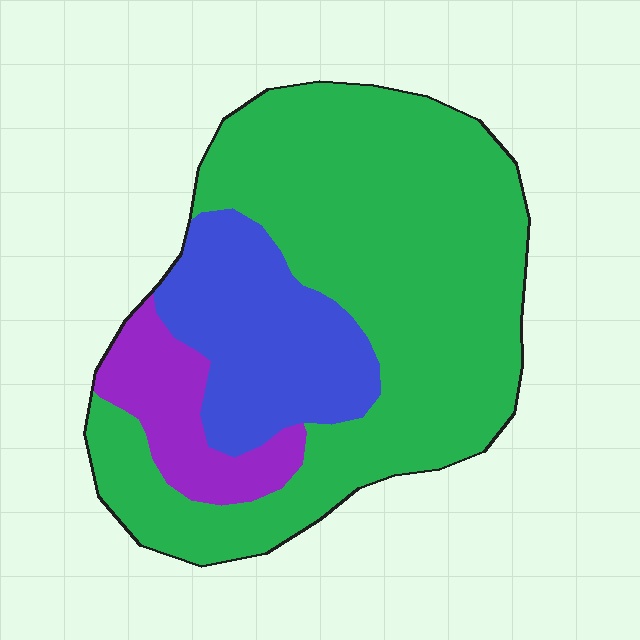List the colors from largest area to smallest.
From largest to smallest: green, blue, purple.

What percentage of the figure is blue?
Blue covers about 20% of the figure.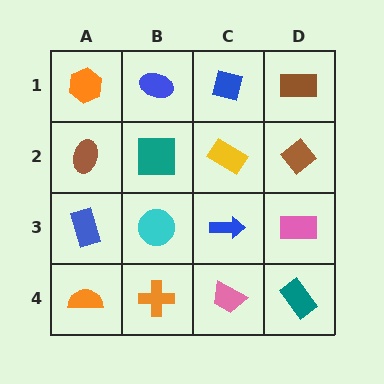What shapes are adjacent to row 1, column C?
A yellow rectangle (row 2, column C), a blue ellipse (row 1, column B), a brown rectangle (row 1, column D).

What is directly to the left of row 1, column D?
A blue square.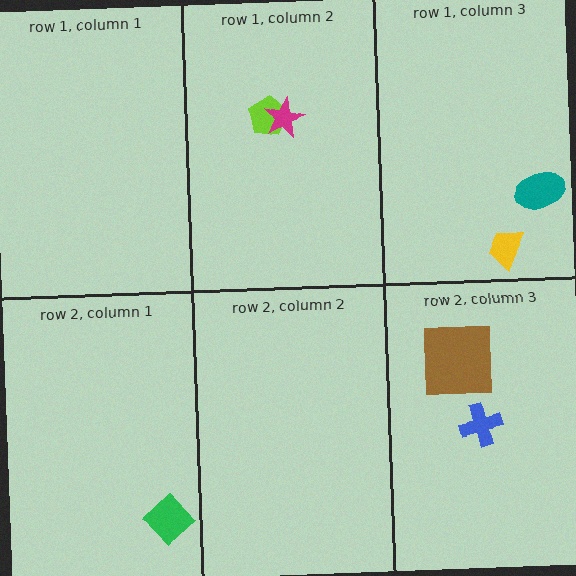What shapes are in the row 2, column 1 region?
The green diamond.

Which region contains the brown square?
The row 2, column 3 region.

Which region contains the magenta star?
The row 1, column 2 region.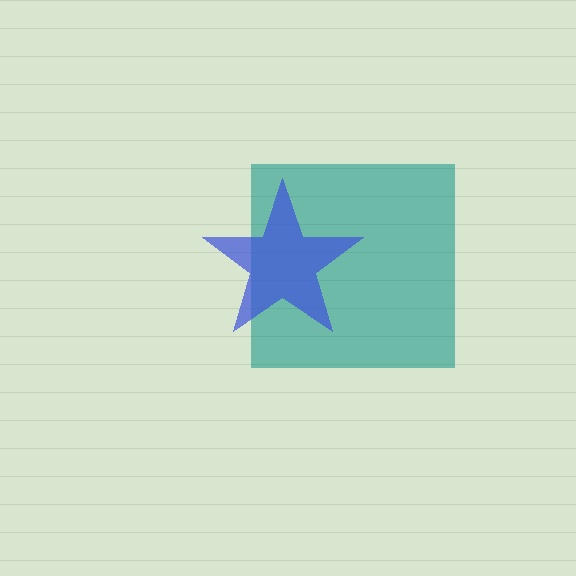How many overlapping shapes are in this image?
There are 2 overlapping shapes in the image.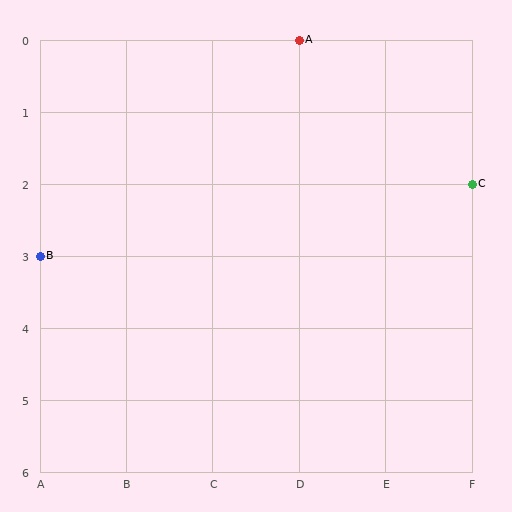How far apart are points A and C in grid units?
Points A and C are 2 columns and 2 rows apart (about 2.8 grid units diagonally).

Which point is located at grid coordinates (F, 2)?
Point C is at (F, 2).